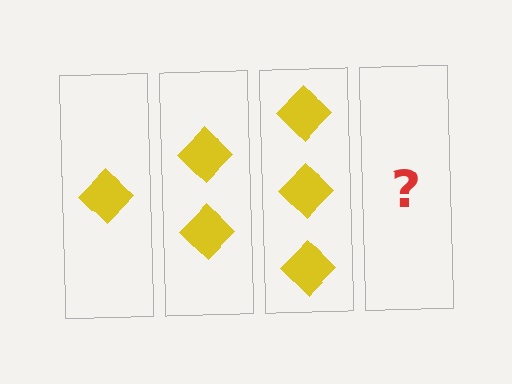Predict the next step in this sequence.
The next step is 4 diamonds.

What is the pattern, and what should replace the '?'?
The pattern is that each step adds one more diamond. The '?' should be 4 diamonds.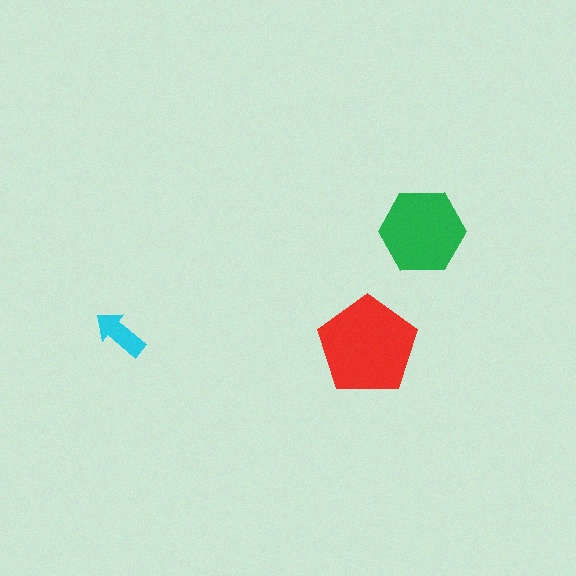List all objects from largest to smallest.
The red pentagon, the green hexagon, the cyan arrow.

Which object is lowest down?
The red pentagon is bottommost.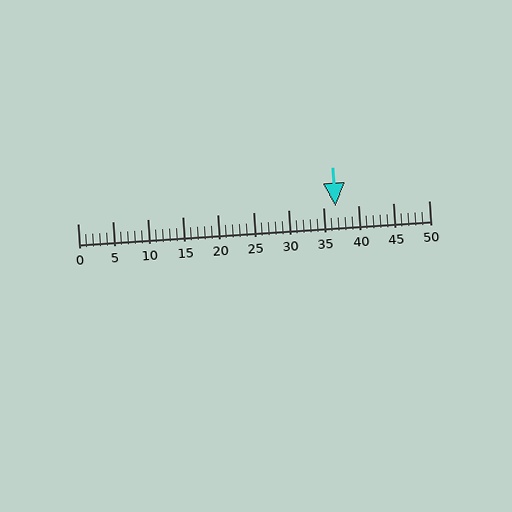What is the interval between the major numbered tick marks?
The major tick marks are spaced 5 units apart.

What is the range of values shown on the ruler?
The ruler shows values from 0 to 50.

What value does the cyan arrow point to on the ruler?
The cyan arrow points to approximately 37.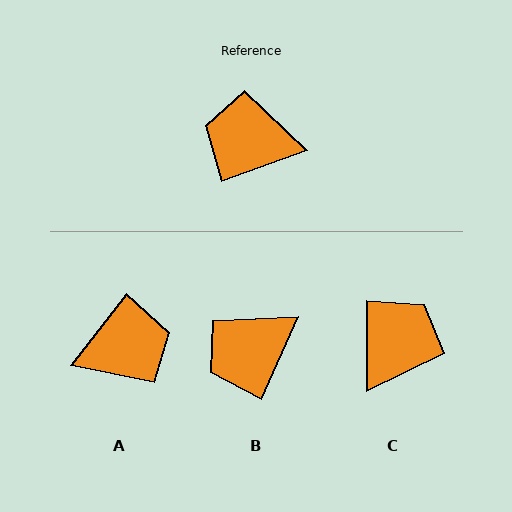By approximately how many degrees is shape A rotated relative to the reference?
Approximately 148 degrees clockwise.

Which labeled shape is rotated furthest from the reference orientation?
A, about 148 degrees away.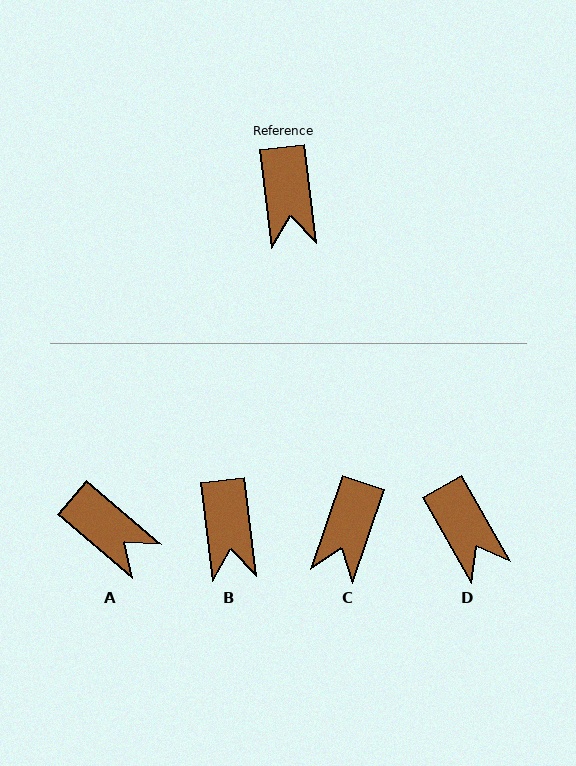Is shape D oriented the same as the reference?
No, it is off by about 22 degrees.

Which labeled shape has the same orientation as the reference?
B.